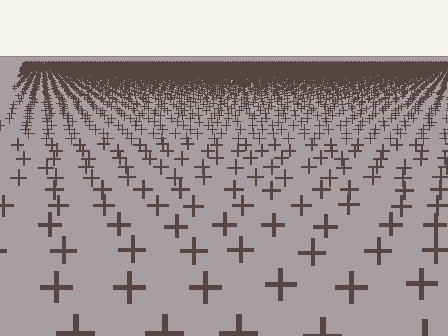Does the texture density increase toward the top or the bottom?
Density increases toward the top.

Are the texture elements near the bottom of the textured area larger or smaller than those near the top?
Larger. Near the bottom, elements are closer to the viewer and appear at a bigger on-screen size.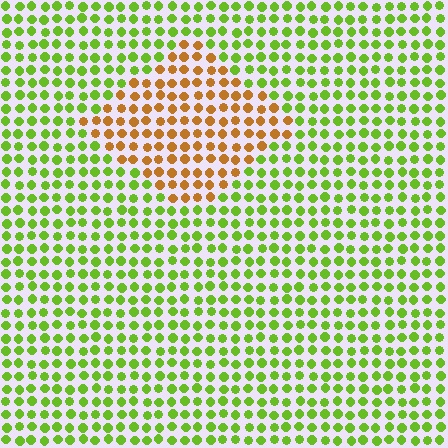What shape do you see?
I see a diamond.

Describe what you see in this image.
The image is filled with small lime elements in a uniform arrangement. A diamond-shaped region is visible where the elements are tinted to a slightly different hue, forming a subtle color boundary.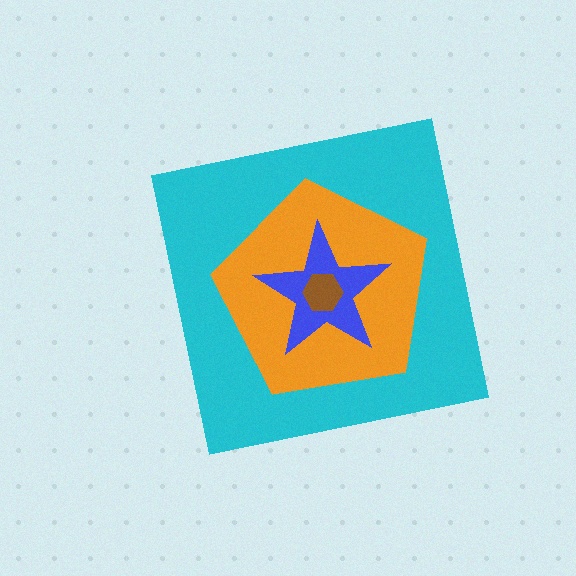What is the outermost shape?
The cyan square.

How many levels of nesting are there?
4.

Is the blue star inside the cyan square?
Yes.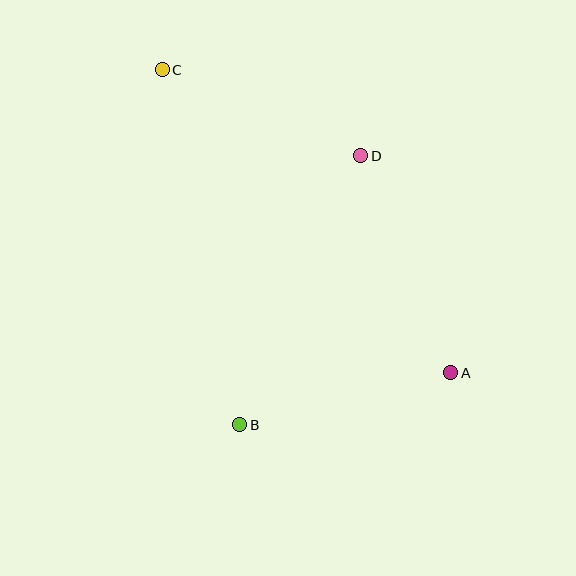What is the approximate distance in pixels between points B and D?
The distance between B and D is approximately 295 pixels.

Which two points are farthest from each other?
Points A and C are farthest from each other.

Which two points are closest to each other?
Points C and D are closest to each other.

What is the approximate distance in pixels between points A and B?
The distance between A and B is approximately 217 pixels.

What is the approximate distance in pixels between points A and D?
The distance between A and D is approximately 235 pixels.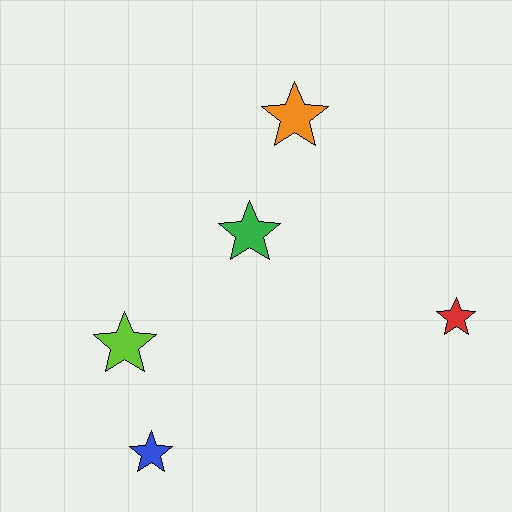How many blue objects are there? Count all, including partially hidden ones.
There is 1 blue object.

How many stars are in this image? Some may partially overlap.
There are 5 stars.